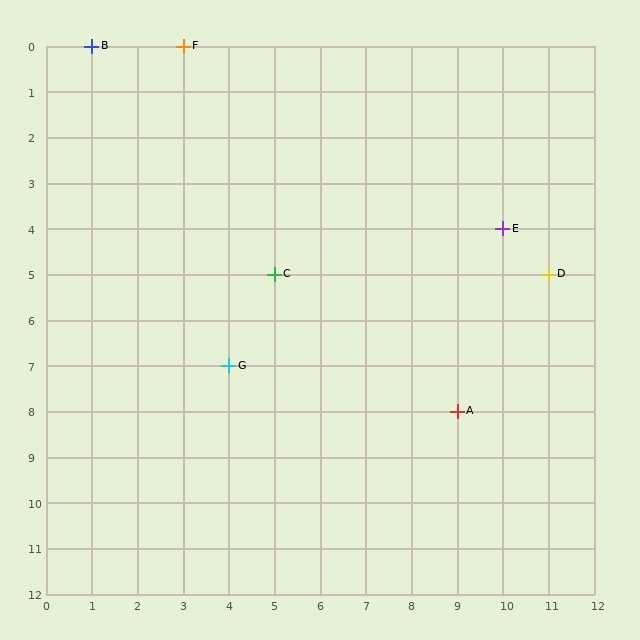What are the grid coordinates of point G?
Point G is at grid coordinates (4, 7).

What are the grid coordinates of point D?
Point D is at grid coordinates (11, 5).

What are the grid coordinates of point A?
Point A is at grid coordinates (9, 8).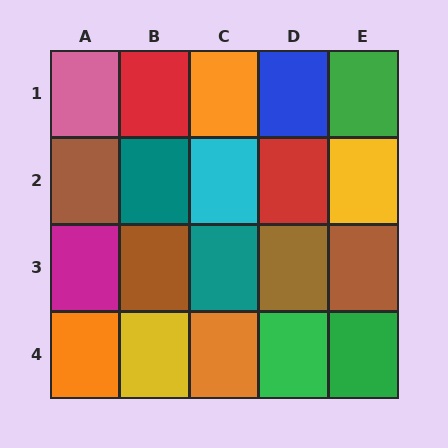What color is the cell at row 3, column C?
Teal.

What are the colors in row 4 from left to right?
Orange, yellow, orange, green, green.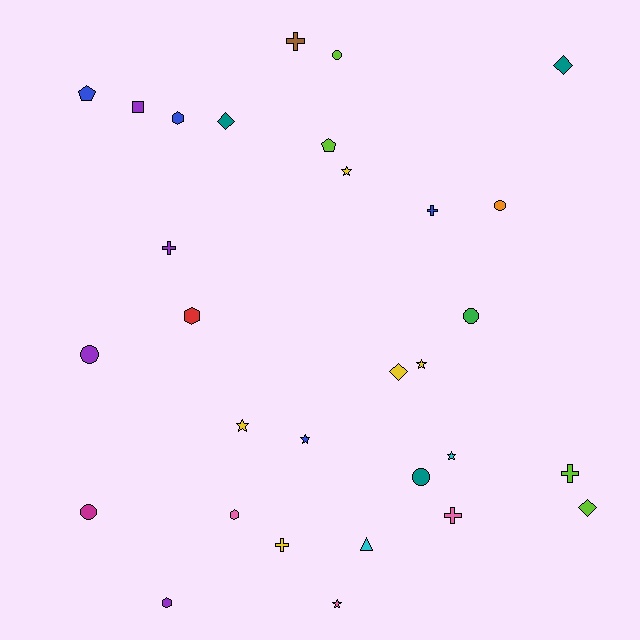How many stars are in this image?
There are 6 stars.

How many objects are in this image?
There are 30 objects.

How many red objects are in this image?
There is 1 red object.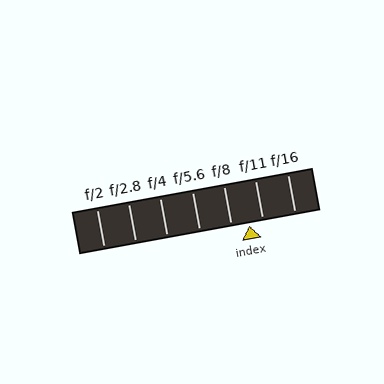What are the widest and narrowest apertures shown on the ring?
The widest aperture shown is f/2 and the narrowest is f/16.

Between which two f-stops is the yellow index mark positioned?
The index mark is between f/8 and f/11.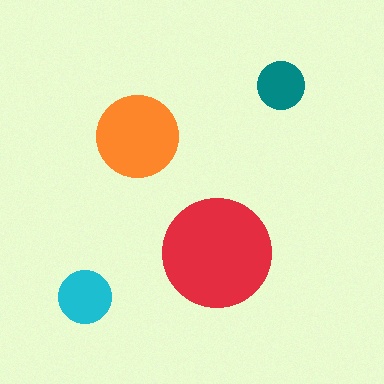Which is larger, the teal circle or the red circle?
The red one.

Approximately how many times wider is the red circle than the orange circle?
About 1.5 times wider.